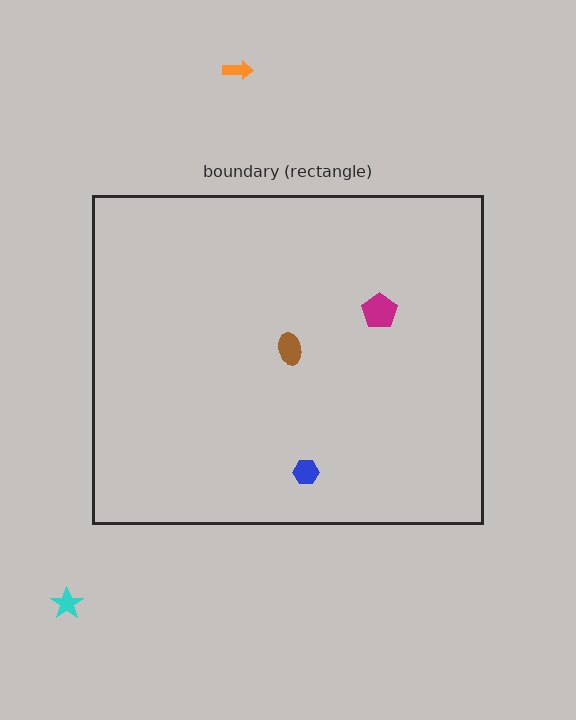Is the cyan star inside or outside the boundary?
Outside.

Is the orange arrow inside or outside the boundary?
Outside.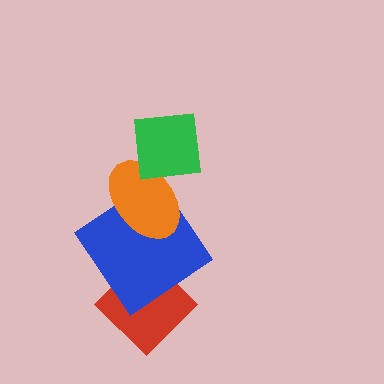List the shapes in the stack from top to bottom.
From top to bottom: the green square, the orange ellipse, the blue diamond, the red diamond.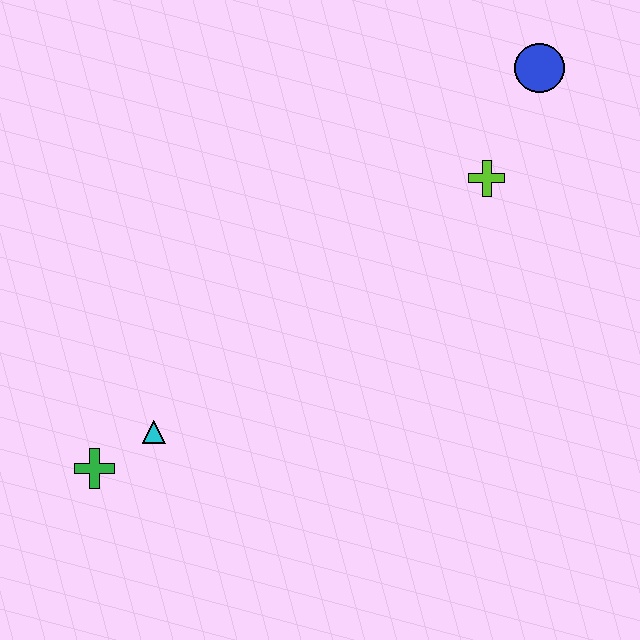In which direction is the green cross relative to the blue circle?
The green cross is to the left of the blue circle.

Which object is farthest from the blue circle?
The green cross is farthest from the blue circle.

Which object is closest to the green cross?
The cyan triangle is closest to the green cross.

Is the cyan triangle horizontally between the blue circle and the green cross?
Yes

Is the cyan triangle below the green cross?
No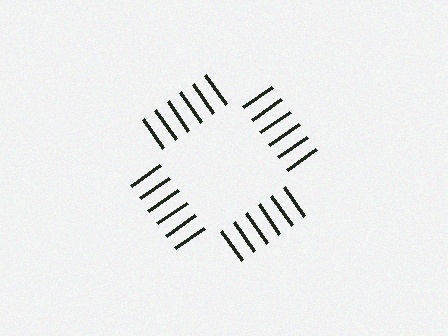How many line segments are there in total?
24 — 6 along each of the 4 edges.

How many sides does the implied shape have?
4 sides — the line-ends trace a square.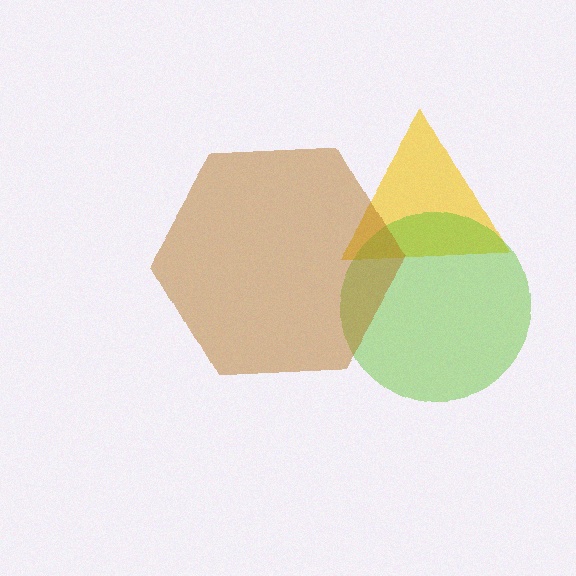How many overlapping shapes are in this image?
There are 3 overlapping shapes in the image.